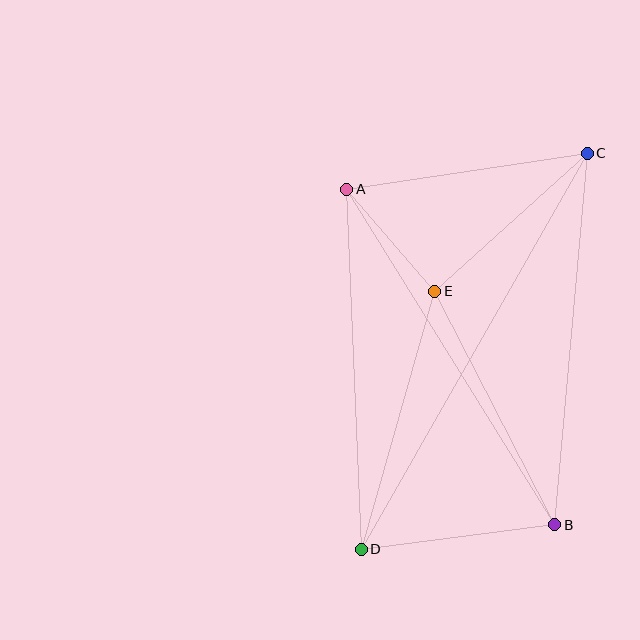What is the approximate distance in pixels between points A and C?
The distance between A and C is approximately 243 pixels.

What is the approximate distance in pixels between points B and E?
The distance between B and E is approximately 263 pixels.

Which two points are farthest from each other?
Points C and D are farthest from each other.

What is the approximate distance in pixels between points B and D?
The distance between B and D is approximately 195 pixels.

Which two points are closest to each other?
Points A and E are closest to each other.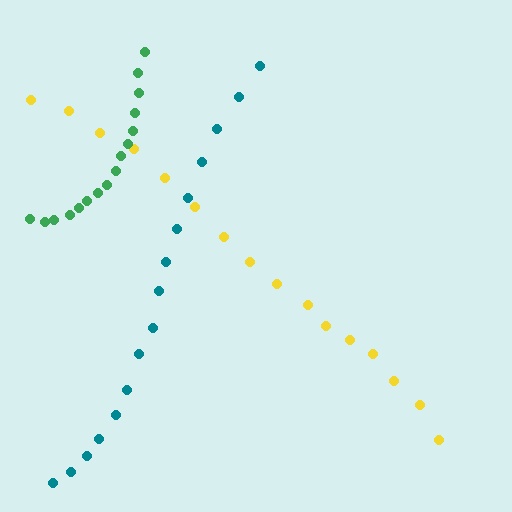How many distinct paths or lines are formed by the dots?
There are 3 distinct paths.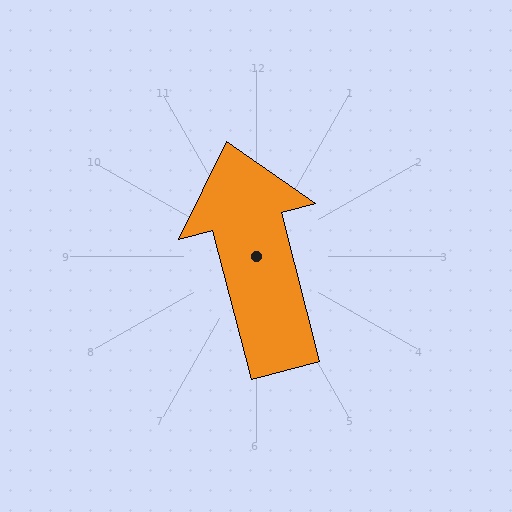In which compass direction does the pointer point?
North.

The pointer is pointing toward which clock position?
Roughly 12 o'clock.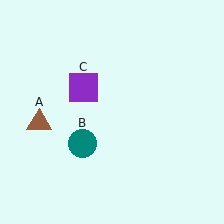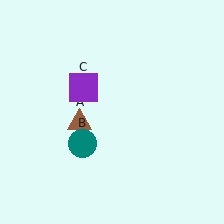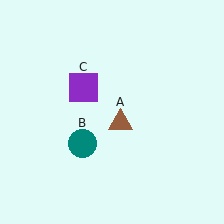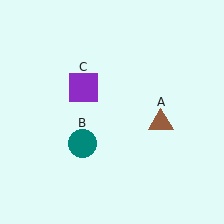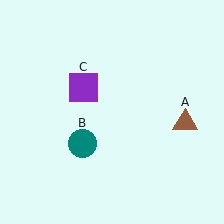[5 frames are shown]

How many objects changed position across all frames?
1 object changed position: brown triangle (object A).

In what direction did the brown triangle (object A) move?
The brown triangle (object A) moved right.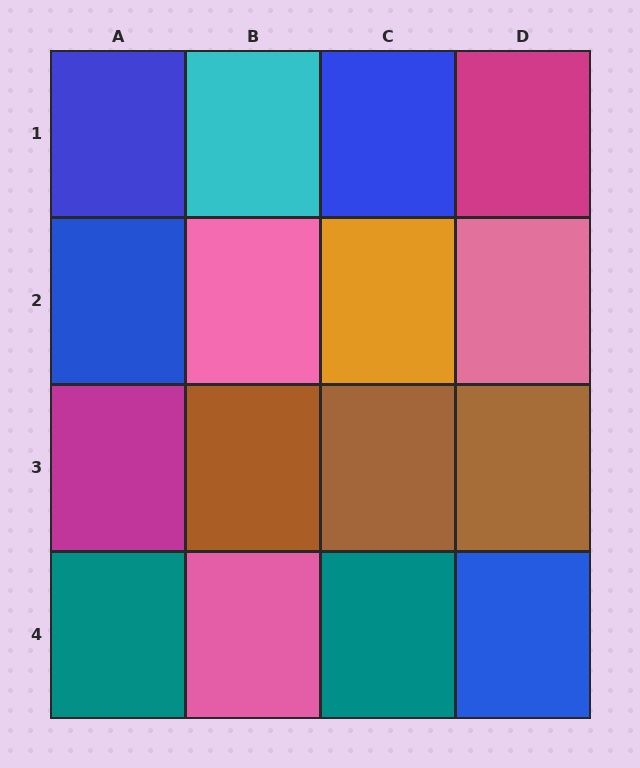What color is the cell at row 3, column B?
Brown.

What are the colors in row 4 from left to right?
Teal, pink, teal, blue.